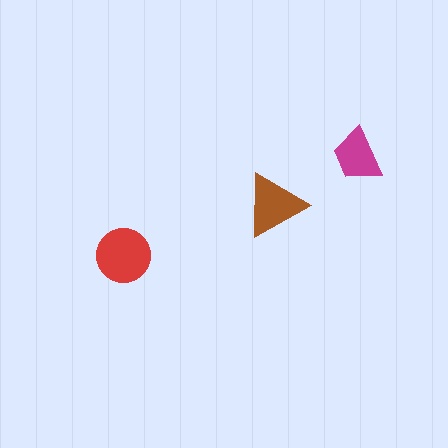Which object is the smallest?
The magenta trapezoid.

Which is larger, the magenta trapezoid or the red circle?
The red circle.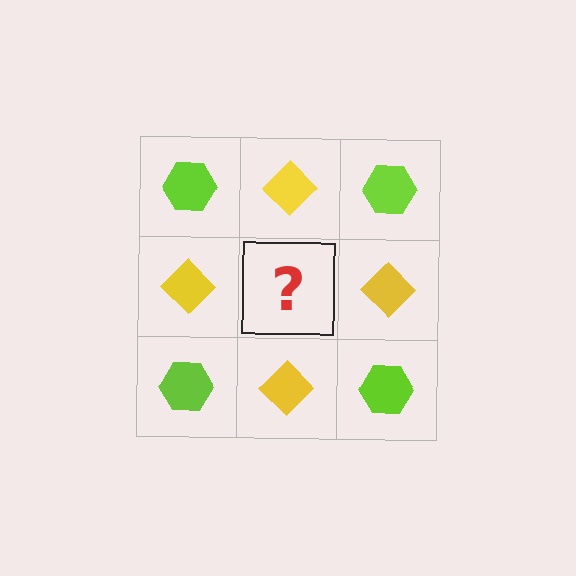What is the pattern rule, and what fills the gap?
The rule is that it alternates lime hexagon and yellow diamond in a checkerboard pattern. The gap should be filled with a lime hexagon.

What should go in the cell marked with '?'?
The missing cell should contain a lime hexagon.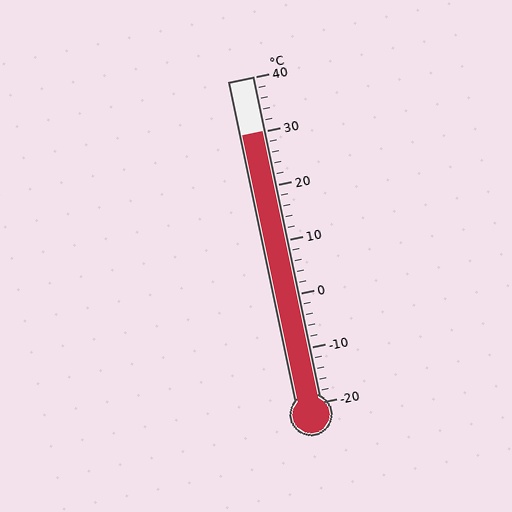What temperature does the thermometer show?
The thermometer shows approximately 30°C.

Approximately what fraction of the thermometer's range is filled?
The thermometer is filled to approximately 85% of its range.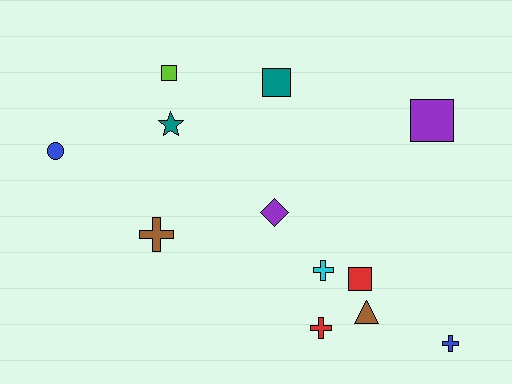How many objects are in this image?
There are 12 objects.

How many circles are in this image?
There is 1 circle.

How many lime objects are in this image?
There is 1 lime object.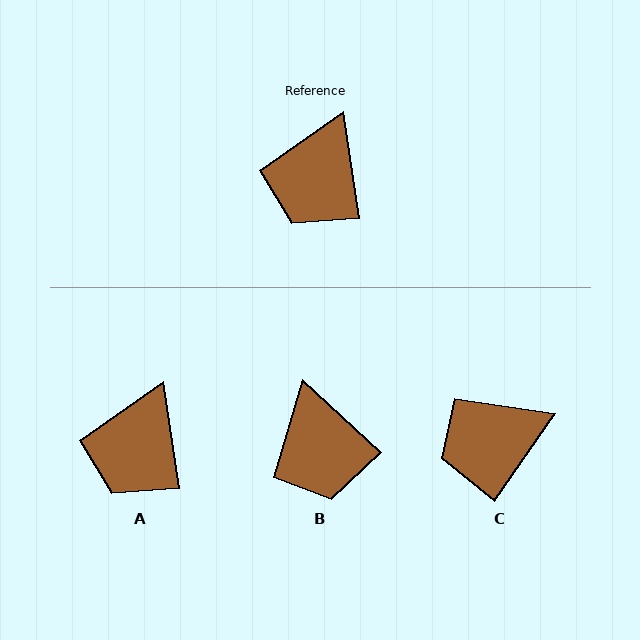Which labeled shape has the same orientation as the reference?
A.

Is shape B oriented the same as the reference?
No, it is off by about 39 degrees.